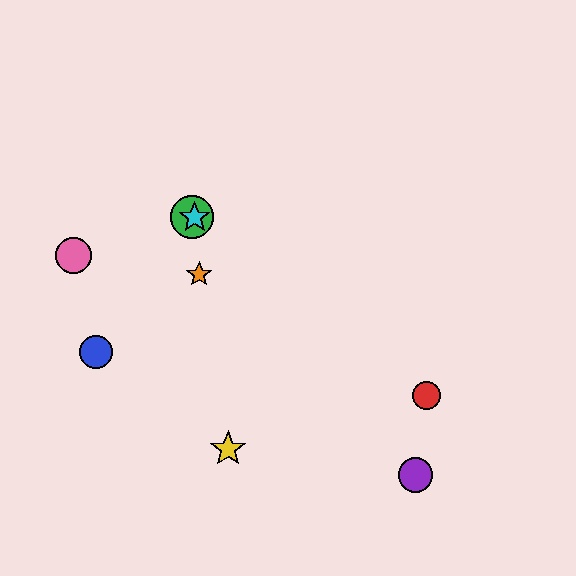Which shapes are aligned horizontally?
The green circle, the cyan star are aligned horizontally.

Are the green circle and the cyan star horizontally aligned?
Yes, both are at y≈217.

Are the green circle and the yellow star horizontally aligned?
No, the green circle is at y≈217 and the yellow star is at y≈449.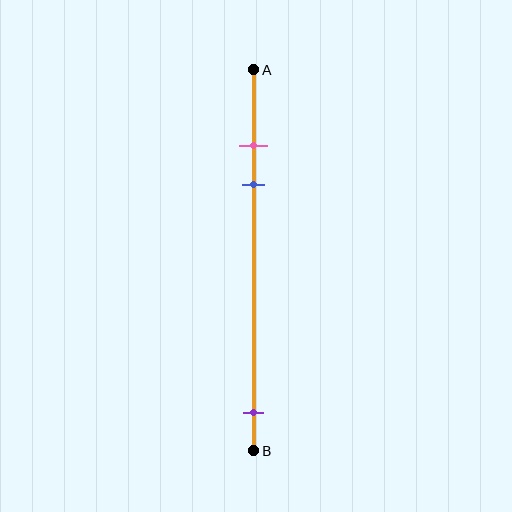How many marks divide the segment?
There are 3 marks dividing the segment.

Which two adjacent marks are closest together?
The pink and blue marks are the closest adjacent pair.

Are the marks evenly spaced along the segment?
No, the marks are not evenly spaced.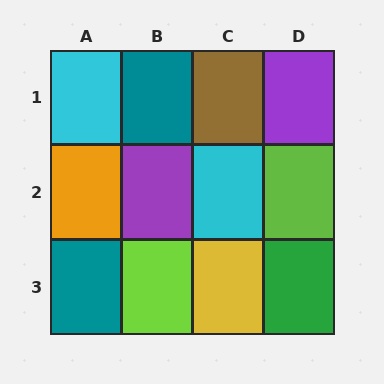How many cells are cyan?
2 cells are cyan.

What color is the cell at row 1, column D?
Purple.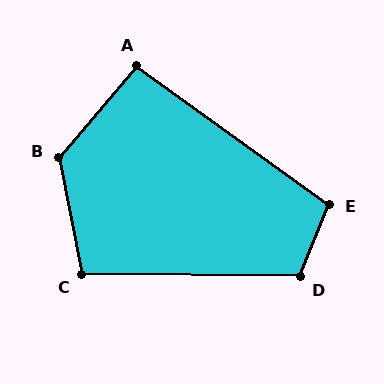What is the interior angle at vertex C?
Approximately 102 degrees (obtuse).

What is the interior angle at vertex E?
Approximately 104 degrees (obtuse).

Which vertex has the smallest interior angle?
A, at approximately 95 degrees.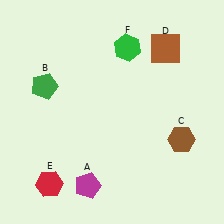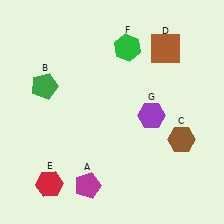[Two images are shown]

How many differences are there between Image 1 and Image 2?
There is 1 difference between the two images.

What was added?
A purple hexagon (G) was added in Image 2.